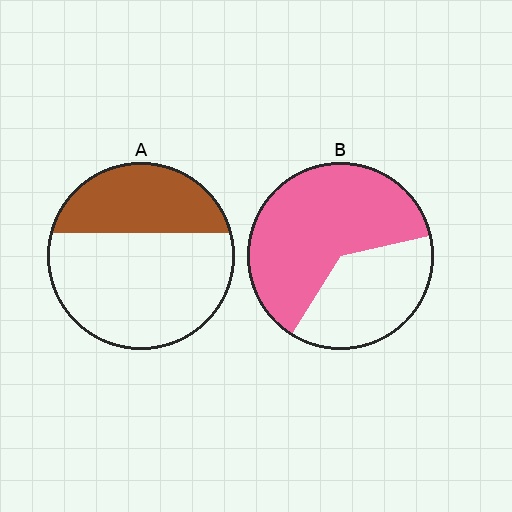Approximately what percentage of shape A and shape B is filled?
A is approximately 35% and B is approximately 65%.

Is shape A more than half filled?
No.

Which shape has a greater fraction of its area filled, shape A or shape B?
Shape B.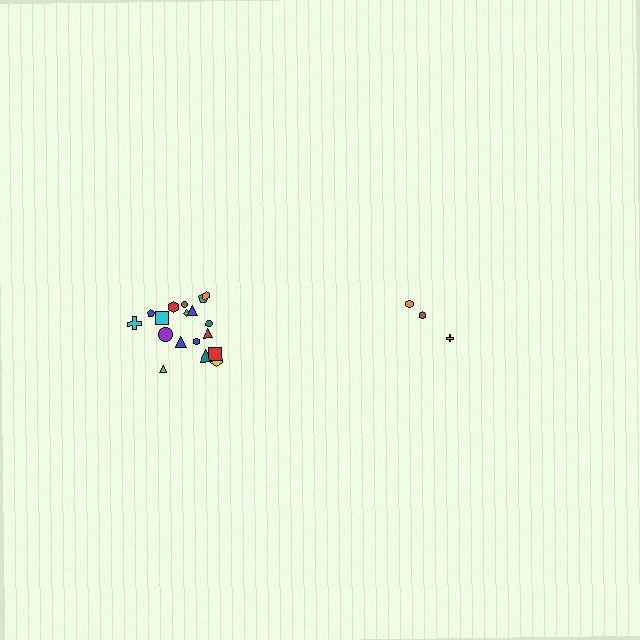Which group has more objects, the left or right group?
The left group.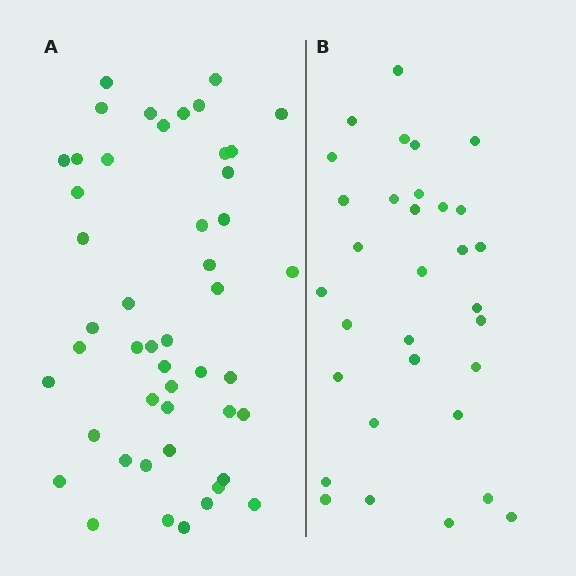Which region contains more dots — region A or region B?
Region A (the left region) has more dots.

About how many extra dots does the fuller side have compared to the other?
Region A has approximately 15 more dots than region B.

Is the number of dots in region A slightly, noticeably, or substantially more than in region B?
Region A has substantially more. The ratio is roughly 1.5 to 1.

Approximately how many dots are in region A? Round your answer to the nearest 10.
About 50 dots. (The exact count is 48, which rounds to 50.)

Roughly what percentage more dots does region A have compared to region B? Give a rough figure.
About 50% more.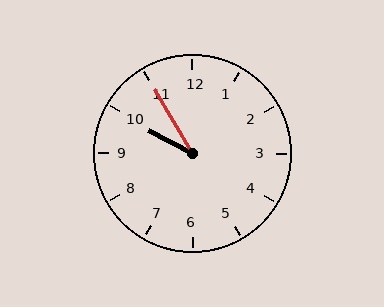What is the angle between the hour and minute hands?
Approximately 32 degrees.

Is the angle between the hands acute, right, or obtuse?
It is acute.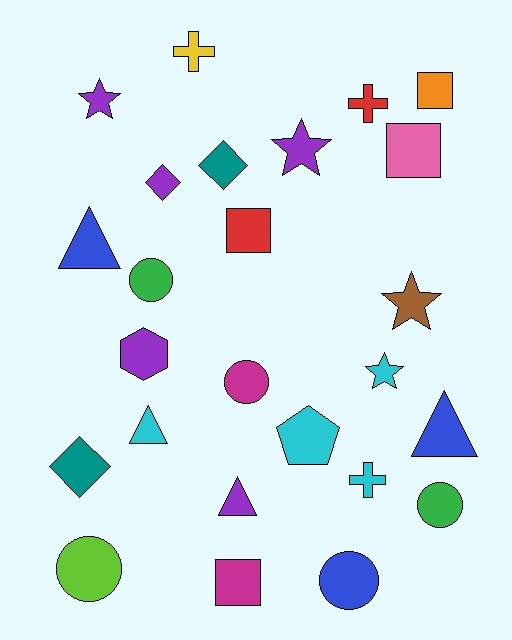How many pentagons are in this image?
There is 1 pentagon.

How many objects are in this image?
There are 25 objects.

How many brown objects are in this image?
There is 1 brown object.